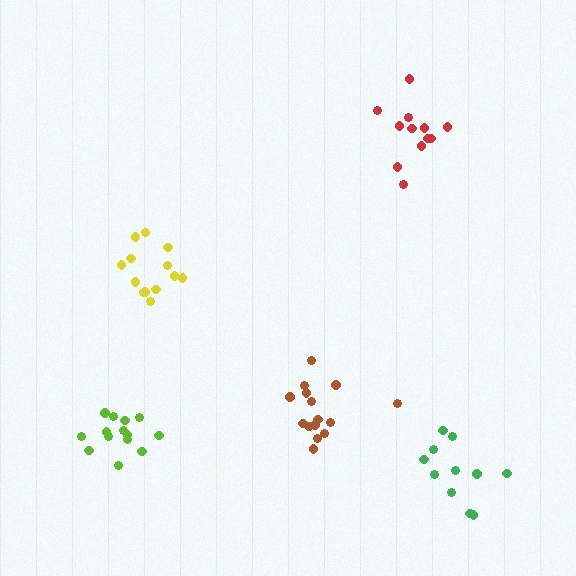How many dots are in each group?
Group 1: 12 dots, Group 2: 15 dots, Group 3: 14 dots, Group 4: 11 dots, Group 5: 13 dots (65 total).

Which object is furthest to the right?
The green cluster is rightmost.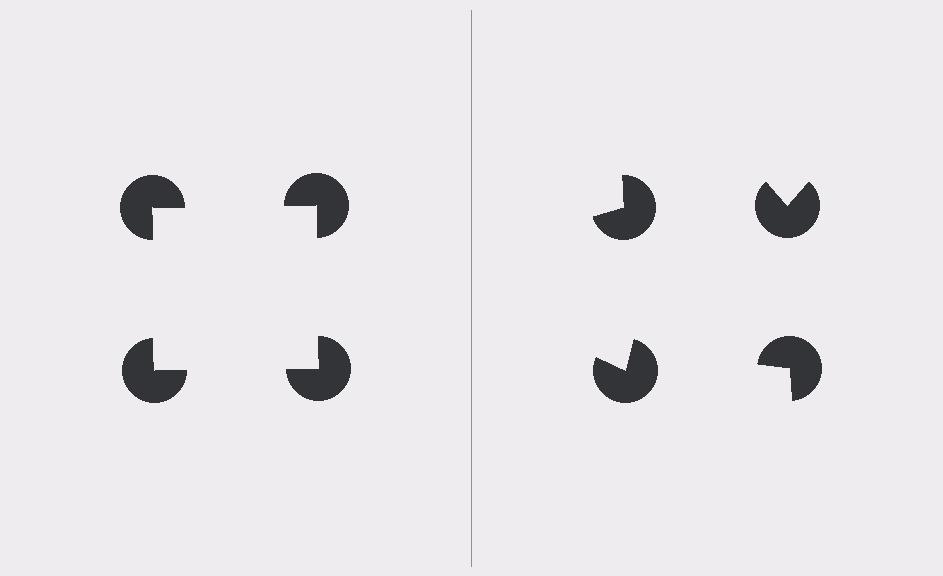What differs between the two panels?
The pac-man discs are positioned identically on both sides; only the wedge orientations differ. On the left they align to a square; on the right they are misaligned.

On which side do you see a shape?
An illusory square appears on the left side. On the right side the wedge cuts are rotated, so no coherent shape forms.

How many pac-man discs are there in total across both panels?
8 — 4 on each side.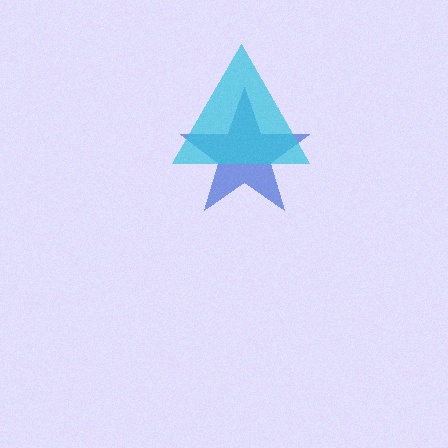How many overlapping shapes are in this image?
There are 2 overlapping shapes in the image.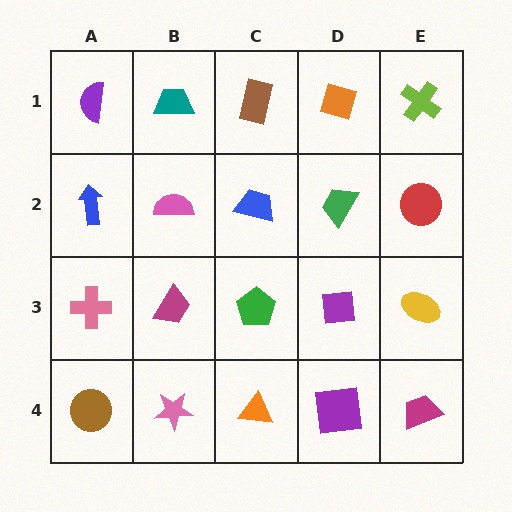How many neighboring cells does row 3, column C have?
4.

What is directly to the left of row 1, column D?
A brown rectangle.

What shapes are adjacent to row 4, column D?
A purple square (row 3, column D), an orange triangle (row 4, column C), a magenta trapezoid (row 4, column E).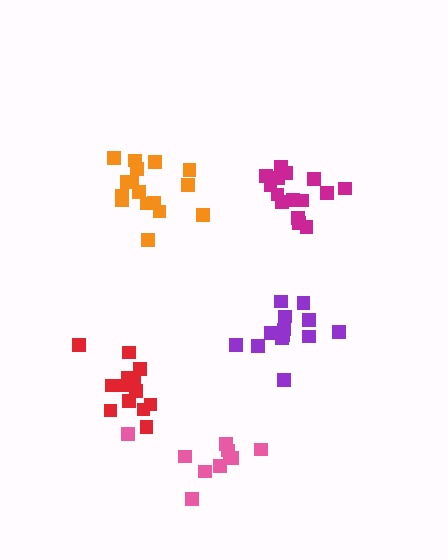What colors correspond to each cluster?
The clusters are colored: pink, red, orange, purple, magenta.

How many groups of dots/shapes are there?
There are 5 groups.